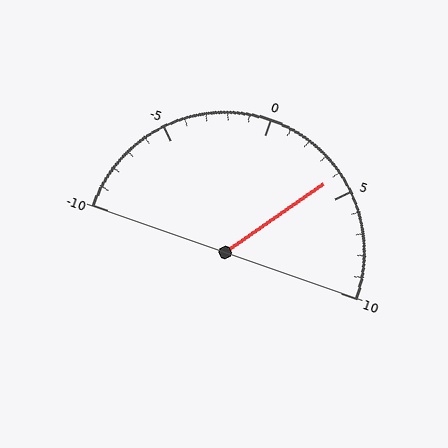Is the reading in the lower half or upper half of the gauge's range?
The reading is in the upper half of the range (-10 to 10).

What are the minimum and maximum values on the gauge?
The gauge ranges from -10 to 10.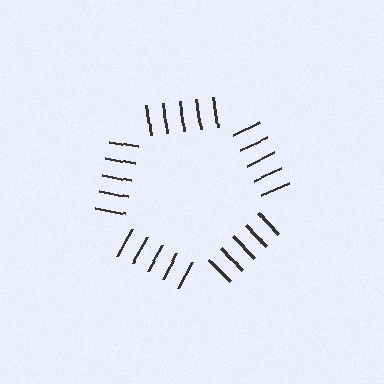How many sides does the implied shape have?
5 sides — the line-ends trace a pentagon.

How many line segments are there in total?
25 — 5 along each of the 5 edges.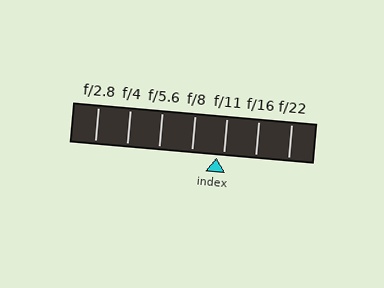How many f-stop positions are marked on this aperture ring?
There are 7 f-stop positions marked.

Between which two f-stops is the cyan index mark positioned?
The index mark is between f/8 and f/11.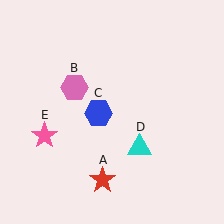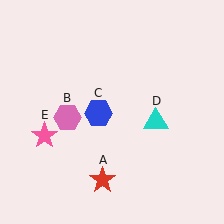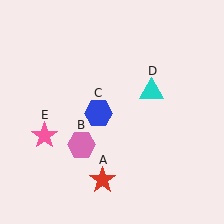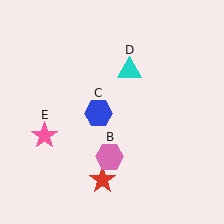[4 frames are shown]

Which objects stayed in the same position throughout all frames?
Red star (object A) and blue hexagon (object C) and pink star (object E) remained stationary.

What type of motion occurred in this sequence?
The pink hexagon (object B), cyan triangle (object D) rotated counterclockwise around the center of the scene.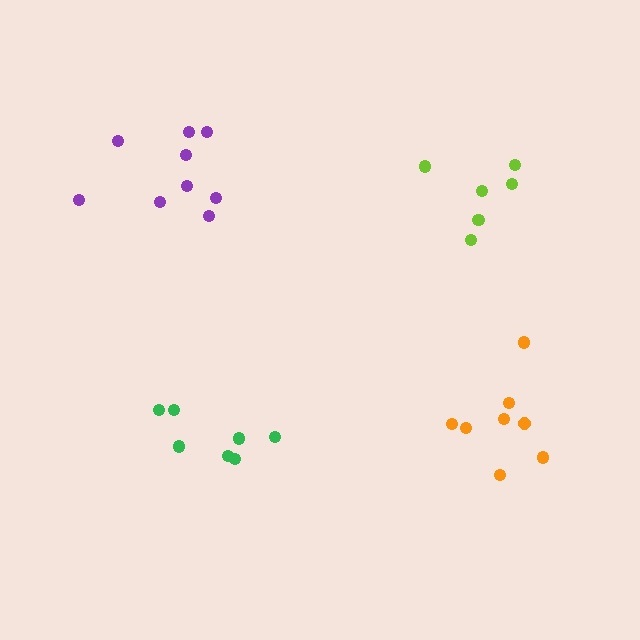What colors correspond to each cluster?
The clusters are colored: green, lime, orange, purple.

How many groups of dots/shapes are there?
There are 4 groups.